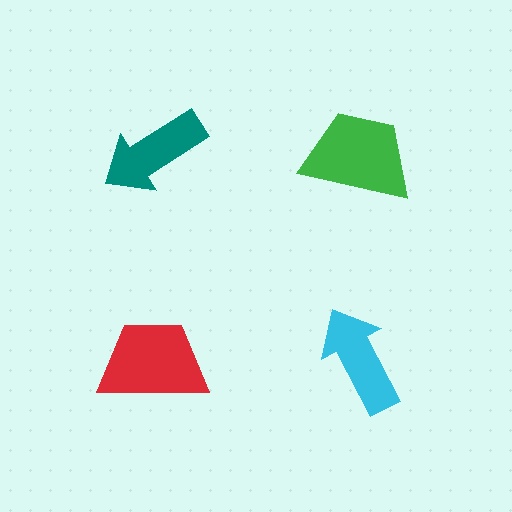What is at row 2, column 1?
A red trapezoid.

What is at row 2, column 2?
A cyan arrow.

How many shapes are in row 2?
2 shapes.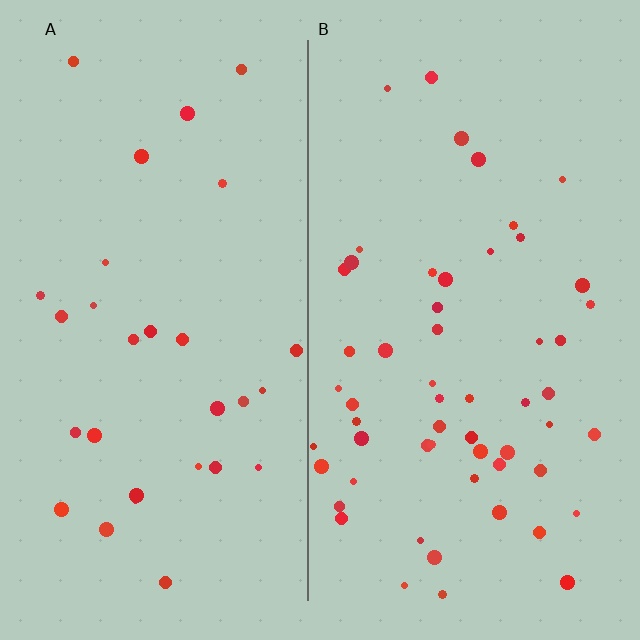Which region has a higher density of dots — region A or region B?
B (the right).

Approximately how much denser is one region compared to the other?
Approximately 1.9× — region B over region A.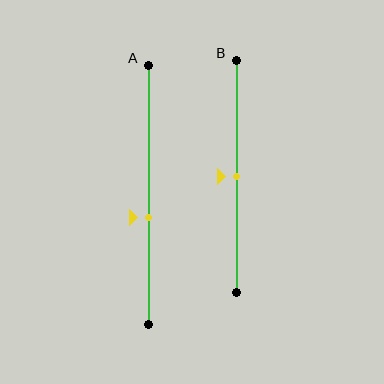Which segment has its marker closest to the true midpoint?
Segment B has its marker closest to the true midpoint.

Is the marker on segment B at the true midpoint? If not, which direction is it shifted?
Yes, the marker on segment B is at the true midpoint.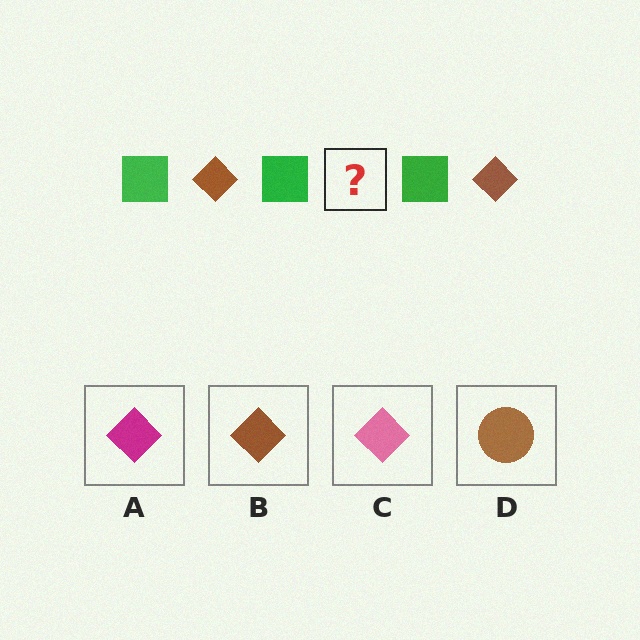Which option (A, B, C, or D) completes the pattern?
B.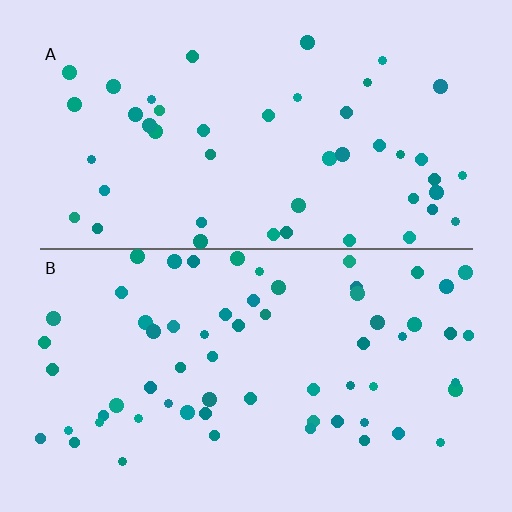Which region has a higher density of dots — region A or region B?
B (the bottom).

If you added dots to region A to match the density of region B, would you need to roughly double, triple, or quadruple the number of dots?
Approximately double.